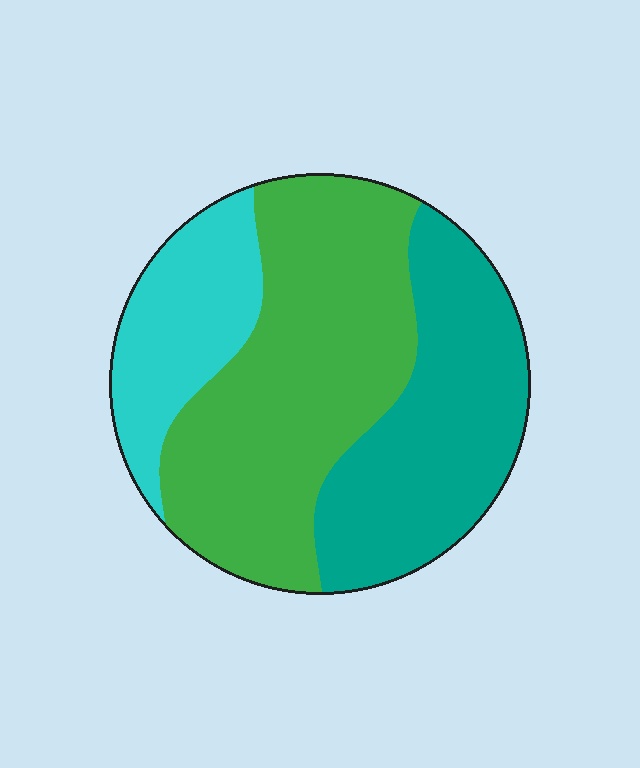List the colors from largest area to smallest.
From largest to smallest: green, teal, cyan.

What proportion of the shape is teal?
Teal covers around 35% of the shape.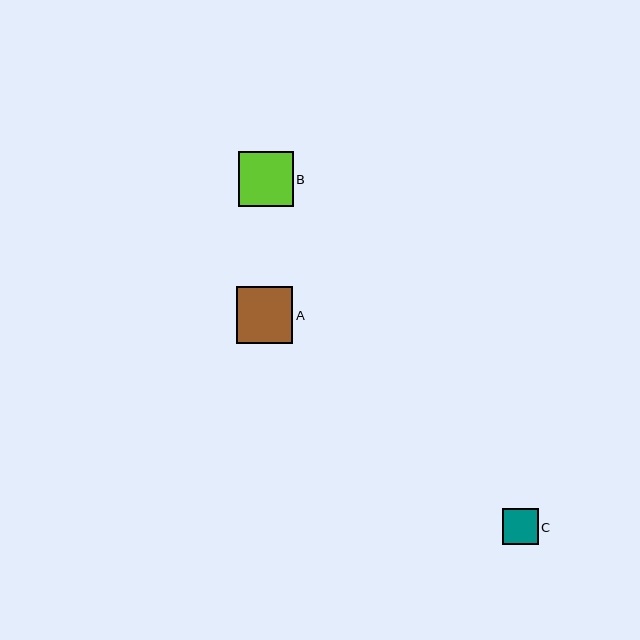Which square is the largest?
Square A is the largest with a size of approximately 56 pixels.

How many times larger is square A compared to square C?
Square A is approximately 1.6 times the size of square C.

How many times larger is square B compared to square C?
Square B is approximately 1.5 times the size of square C.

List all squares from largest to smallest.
From largest to smallest: A, B, C.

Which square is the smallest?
Square C is the smallest with a size of approximately 36 pixels.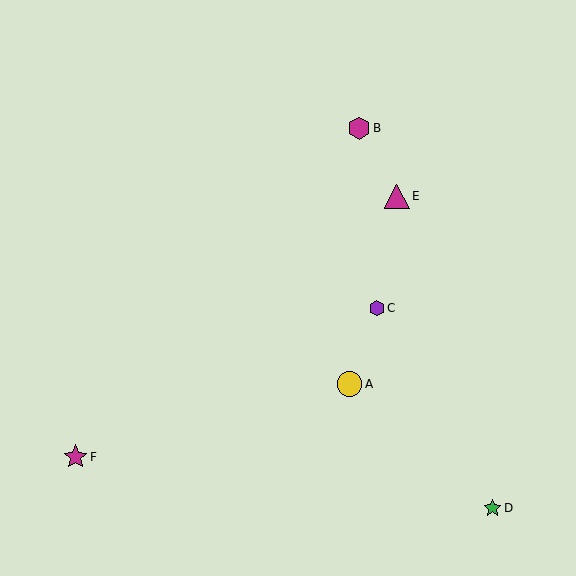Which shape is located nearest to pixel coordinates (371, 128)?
The magenta hexagon (labeled B) at (359, 128) is nearest to that location.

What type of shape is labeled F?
Shape F is a magenta star.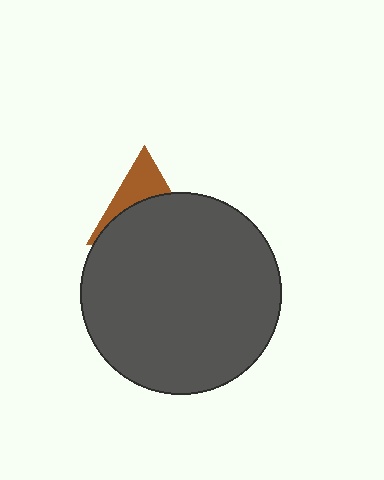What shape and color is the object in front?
The object in front is a dark gray circle.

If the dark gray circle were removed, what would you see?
You would see the complete brown triangle.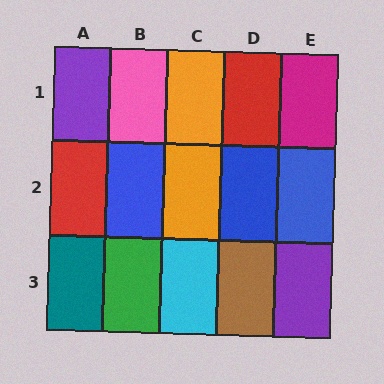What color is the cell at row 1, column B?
Pink.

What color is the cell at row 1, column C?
Orange.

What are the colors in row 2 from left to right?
Red, blue, orange, blue, blue.